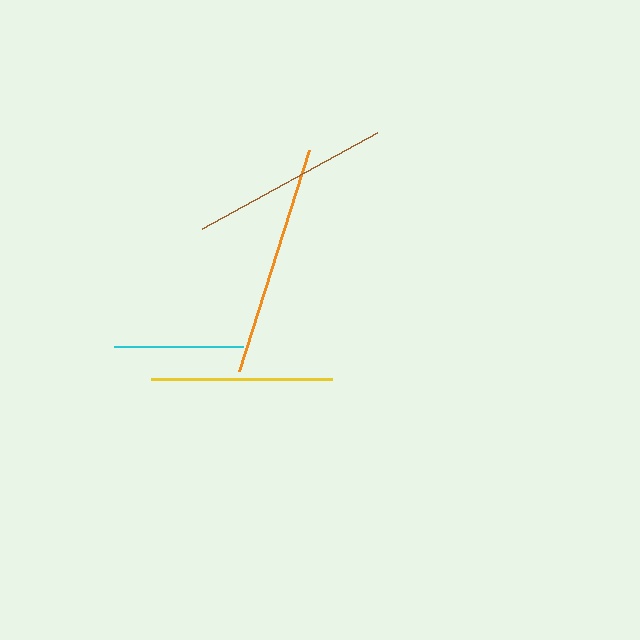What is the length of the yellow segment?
The yellow segment is approximately 181 pixels long.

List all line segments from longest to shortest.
From longest to shortest: orange, brown, yellow, cyan.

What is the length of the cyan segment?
The cyan segment is approximately 129 pixels long.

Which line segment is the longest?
The orange line is the longest at approximately 232 pixels.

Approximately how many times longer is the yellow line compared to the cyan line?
The yellow line is approximately 1.4 times the length of the cyan line.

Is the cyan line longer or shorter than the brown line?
The brown line is longer than the cyan line.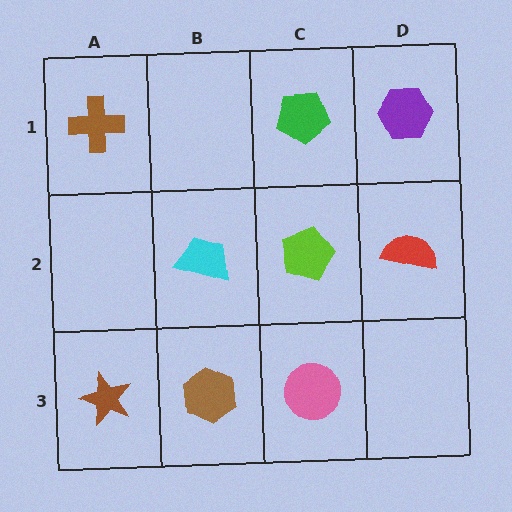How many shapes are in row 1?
3 shapes.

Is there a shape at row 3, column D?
No, that cell is empty.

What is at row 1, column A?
A brown cross.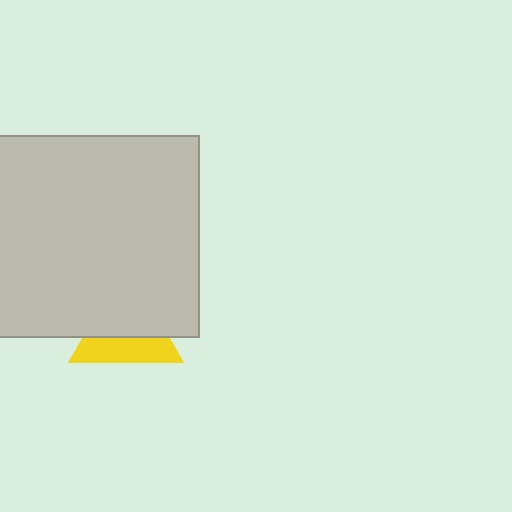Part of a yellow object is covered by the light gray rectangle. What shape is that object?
It is a triangle.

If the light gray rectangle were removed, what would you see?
You would see the complete yellow triangle.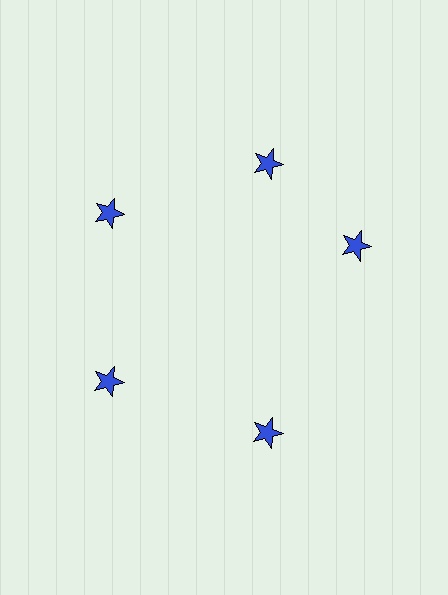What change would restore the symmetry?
The symmetry would be restored by rotating it back into even spacing with its neighbors so that all 5 stars sit at equal angles and equal distance from the center.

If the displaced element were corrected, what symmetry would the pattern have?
It would have 5-fold rotational symmetry — the pattern would map onto itself every 72 degrees.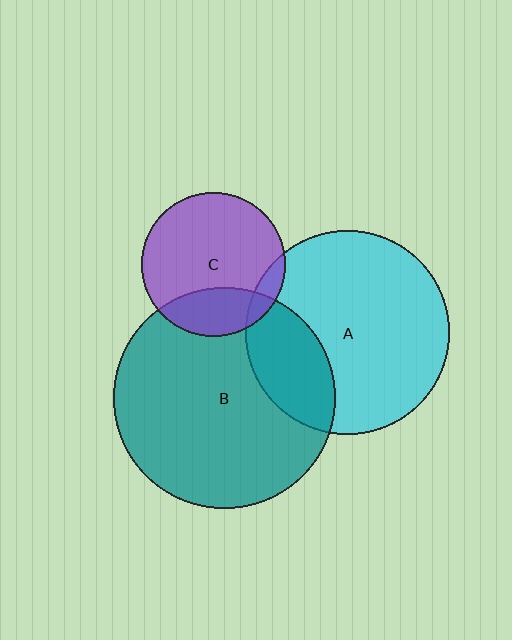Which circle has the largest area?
Circle B (teal).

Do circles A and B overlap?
Yes.